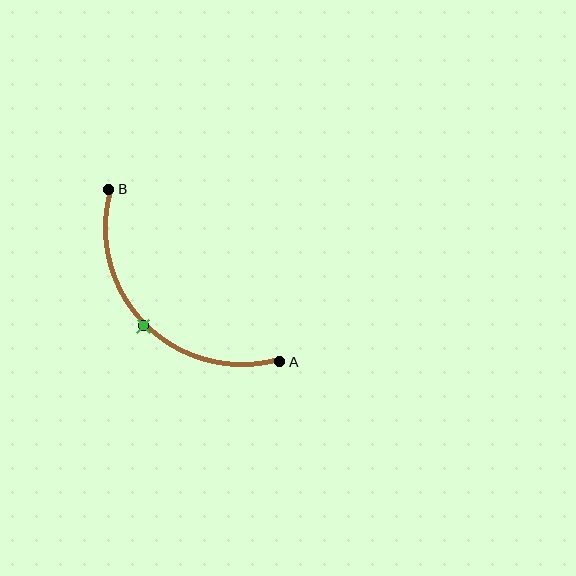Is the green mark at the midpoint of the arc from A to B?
Yes. The green mark lies on the arc at equal arc-length from both A and B — it is the arc midpoint.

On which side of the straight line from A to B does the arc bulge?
The arc bulges below and to the left of the straight line connecting A and B.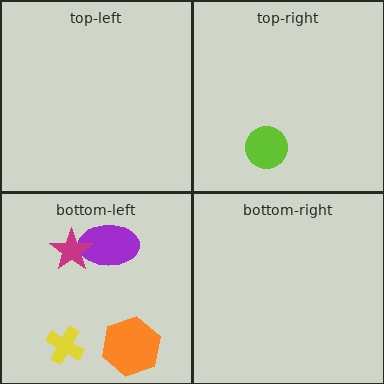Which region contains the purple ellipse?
The bottom-left region.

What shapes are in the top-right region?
The lime circle.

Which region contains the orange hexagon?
The bottom-left region.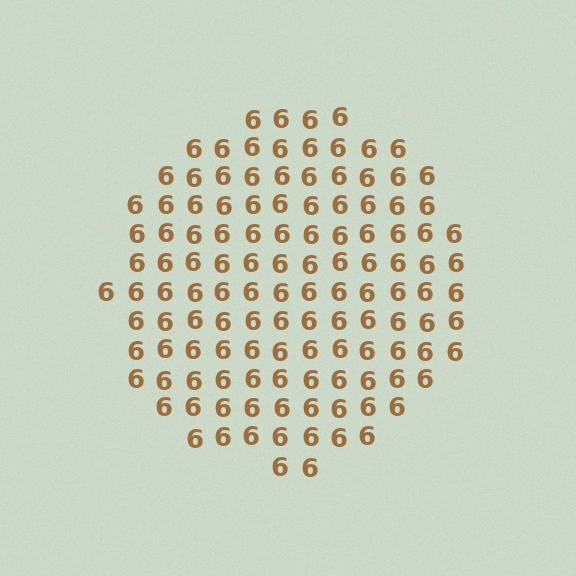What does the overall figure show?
The overall figure shows a circle.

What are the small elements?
The small elements are digit 6's.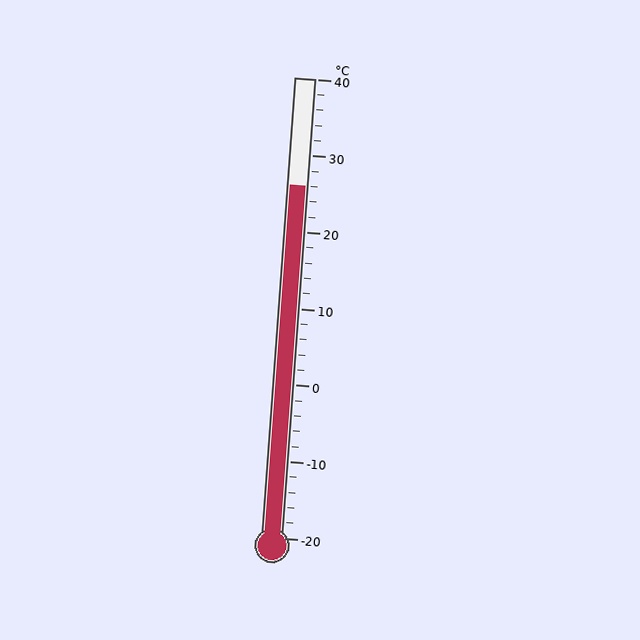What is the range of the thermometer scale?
The thermometer scale ranges from -20°C to 40°C.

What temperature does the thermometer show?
The thermometer shows approximately 26°C.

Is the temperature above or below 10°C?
The temperature is above 10°C.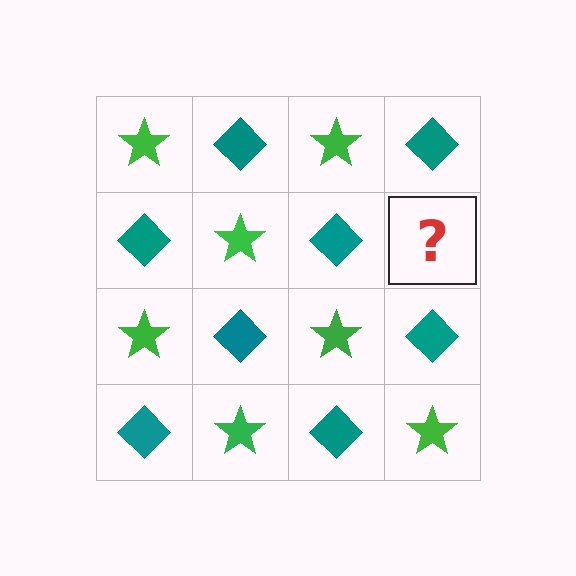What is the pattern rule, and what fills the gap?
The rule is that it alternates green star and teal diamond in a checkerboard pattern. The gap should be filled with a green star.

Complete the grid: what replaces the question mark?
The question mark should be replaced with a green star.